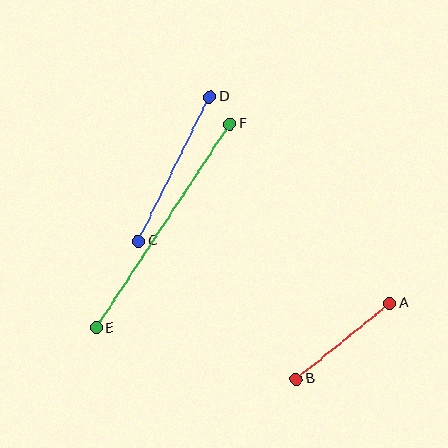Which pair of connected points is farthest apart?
Points E and F are farthest apart.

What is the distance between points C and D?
The distance is approximately 161 pixels.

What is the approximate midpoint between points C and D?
The midpoint is at approximately (174, 169) pixels.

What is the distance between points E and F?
The distance is approximately 244 pixels.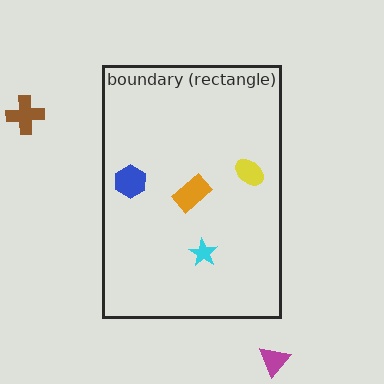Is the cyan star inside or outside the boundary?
Inside.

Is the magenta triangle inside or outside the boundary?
Outside.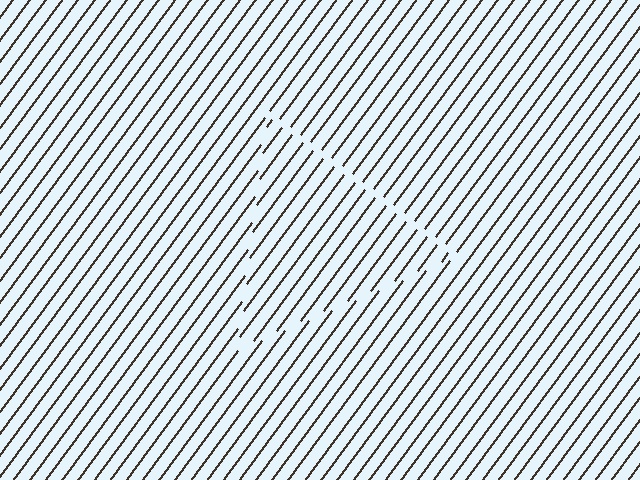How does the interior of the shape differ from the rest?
The interior of the shape contains the same grating, shifted by half a period — the contour is defined by the phase discontinuity where line-ends from the inner and outer gratings abut.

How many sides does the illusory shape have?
3 sides — the line-ends trace a triangle.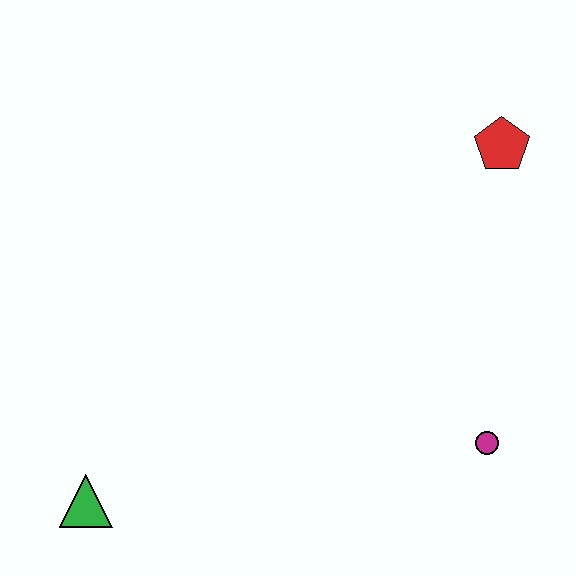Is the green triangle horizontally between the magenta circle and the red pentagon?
No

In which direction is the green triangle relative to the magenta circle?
The green triangle is to the left of the magenta circle.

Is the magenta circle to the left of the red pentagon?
Yes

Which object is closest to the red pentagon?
The magenta circle is closest to the red pentagon.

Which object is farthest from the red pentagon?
The green triangle is farthest from the red pentagon.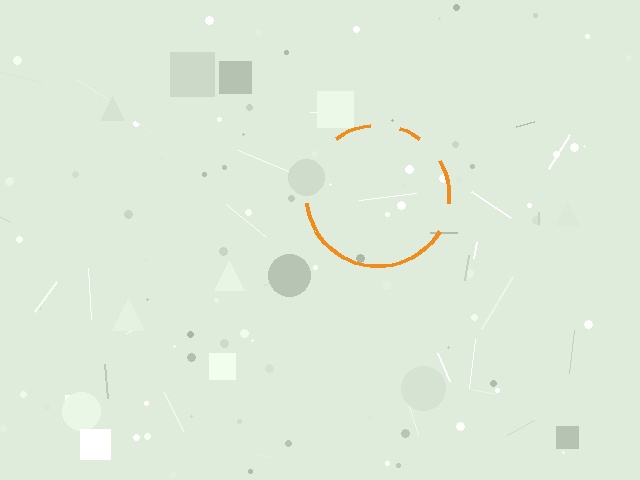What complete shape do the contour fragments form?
The contour fragments form a circle.